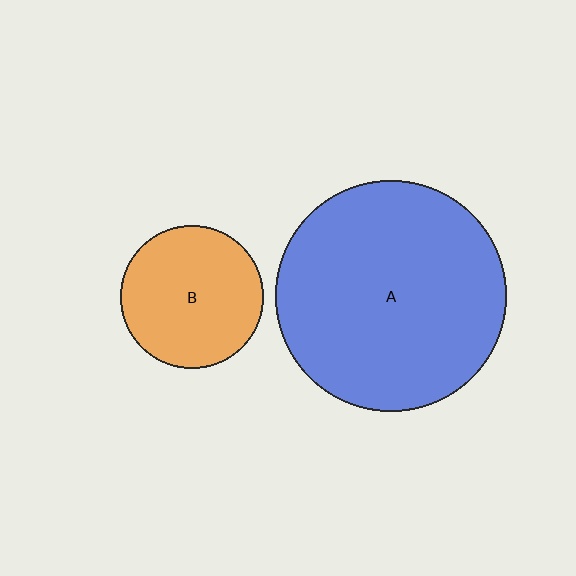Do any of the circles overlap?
No, none of the circles overlap.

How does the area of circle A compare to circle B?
Approximately 2.6 times.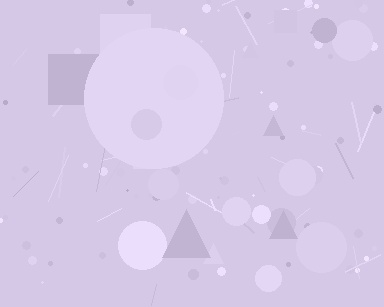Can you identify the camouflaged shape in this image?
The camouflaged shape is a circle.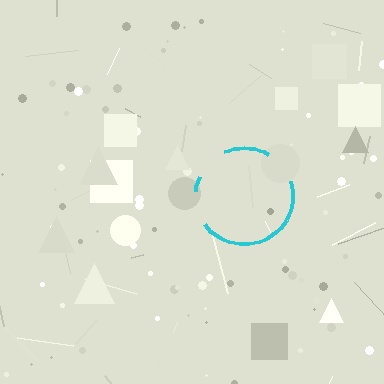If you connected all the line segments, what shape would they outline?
They would outline a circle.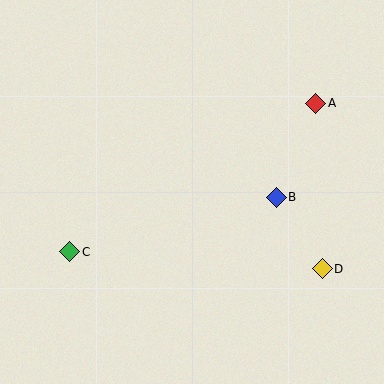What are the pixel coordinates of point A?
Point A is at (316, 103).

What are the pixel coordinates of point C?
Point C is at (70, 252).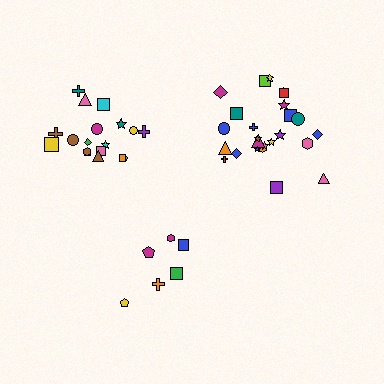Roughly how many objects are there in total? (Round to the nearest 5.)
Roughly 50 objects in total.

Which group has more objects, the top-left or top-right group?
The top-right group.